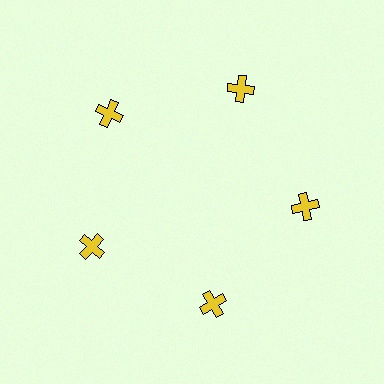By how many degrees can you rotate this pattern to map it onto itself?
The pattern maps onto itself every 72 degrees of rotation.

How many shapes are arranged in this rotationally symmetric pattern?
There are 5 shapes, arranged in 5 groups of 1.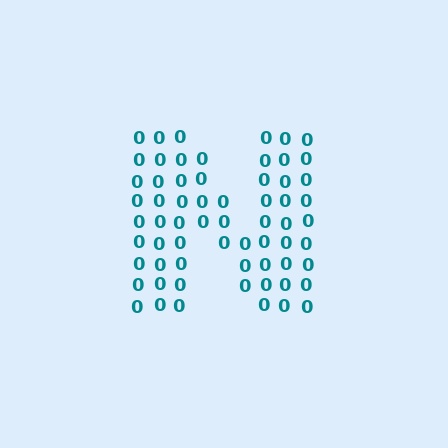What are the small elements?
The small elements are digit 0's.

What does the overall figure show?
The overall figure shows the letter N.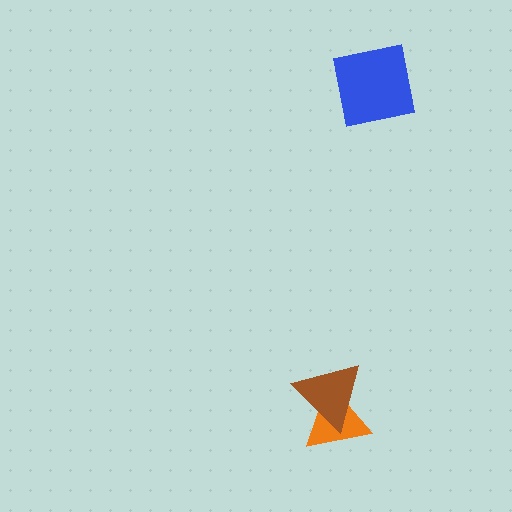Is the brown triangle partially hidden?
No, no other shape covers it.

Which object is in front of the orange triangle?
The brown triangle is in front of the orange triangle.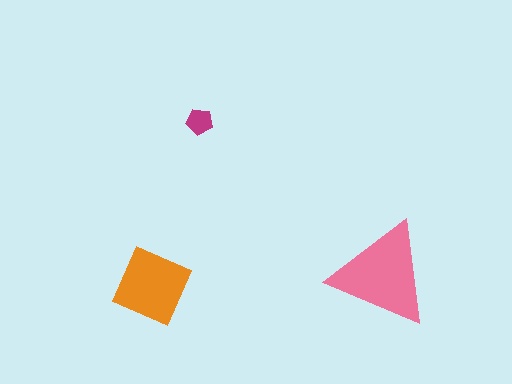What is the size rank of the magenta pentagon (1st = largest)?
3rd.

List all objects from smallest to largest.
The magenta pentagon, the orange square, the pink triangle.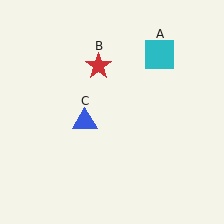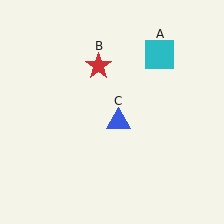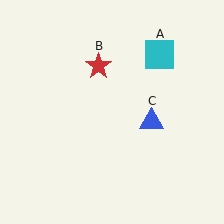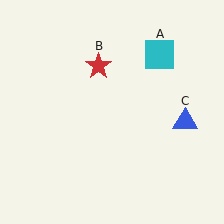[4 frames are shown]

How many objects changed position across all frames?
1 object changed position: blue triangle (object C).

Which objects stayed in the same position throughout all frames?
Cyan square (object A) and red star (object B) remained stationary.